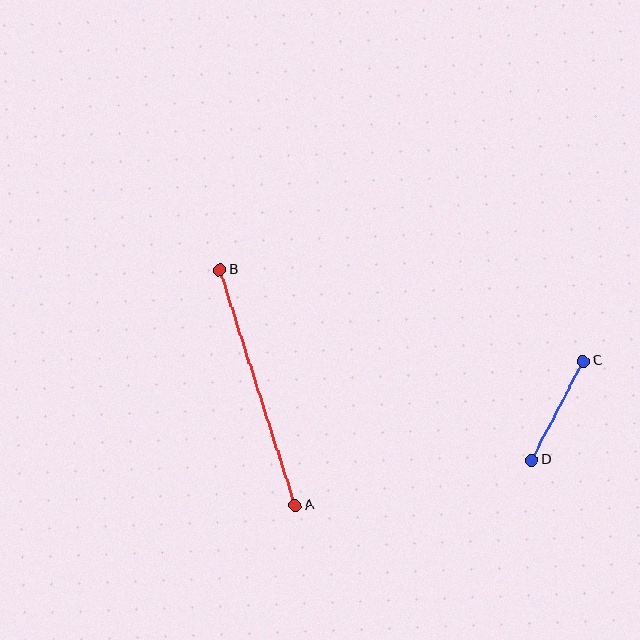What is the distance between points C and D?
The distance is approximately 112 pixels.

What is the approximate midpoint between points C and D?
The midpoint is at approximately (558, 411) pixels.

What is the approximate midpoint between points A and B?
The midpoint is at approximately (257, 388) pixels.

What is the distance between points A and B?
The distance is approximately 247 pixels.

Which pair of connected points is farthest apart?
Points A and B are farthest apart.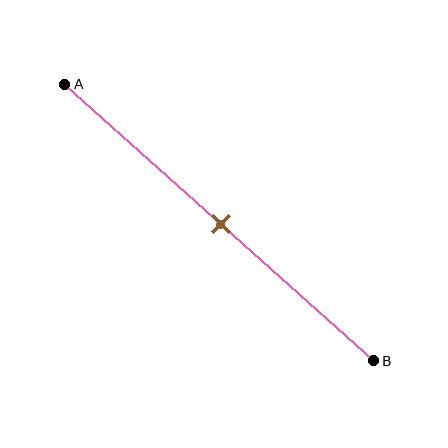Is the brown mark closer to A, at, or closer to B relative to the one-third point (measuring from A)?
The brown mark is closer to point B than the one-third point of segment AB.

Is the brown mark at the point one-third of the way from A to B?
No, the mark is at about 50% from A, not at the 33% one-third point.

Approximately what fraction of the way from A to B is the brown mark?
The brown mark is approximately 50% of the way from A to B.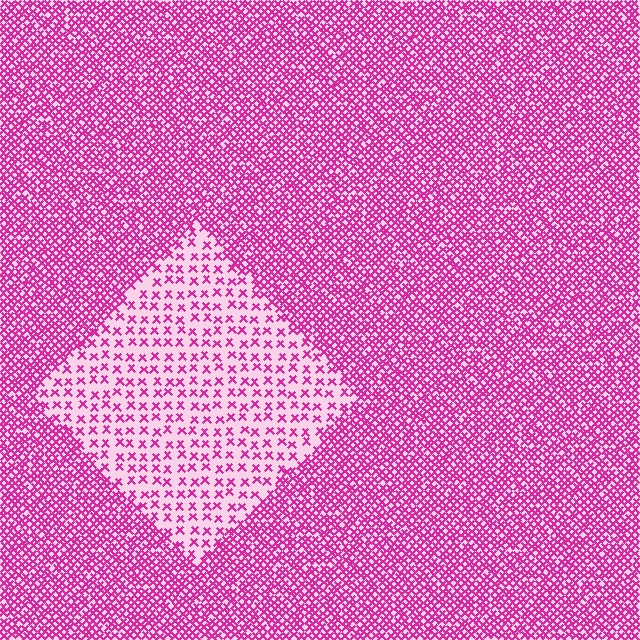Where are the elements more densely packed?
The elements are more densely packed outside the diamond boundary.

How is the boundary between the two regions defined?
The boundary is defined by a change in element density (approximately 2.8x ratio). All elements are the same color, size, and shape.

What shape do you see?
I see a diamond.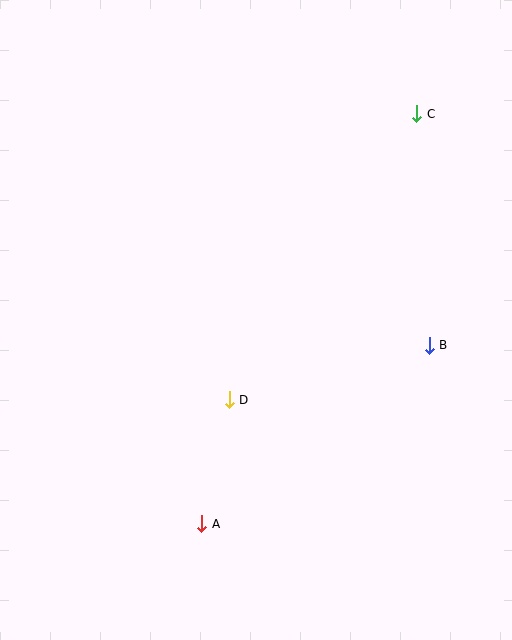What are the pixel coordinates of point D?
Point D is at (229, 400).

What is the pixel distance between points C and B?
The distance between C and B is 232 pixels.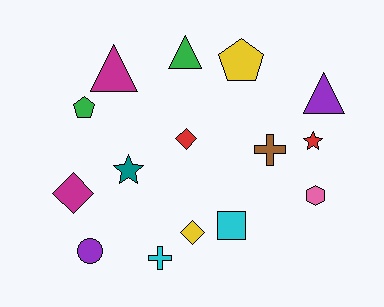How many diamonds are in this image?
There are 3 diamonds.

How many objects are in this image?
There are 15 objects.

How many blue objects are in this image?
There are no blue objects.